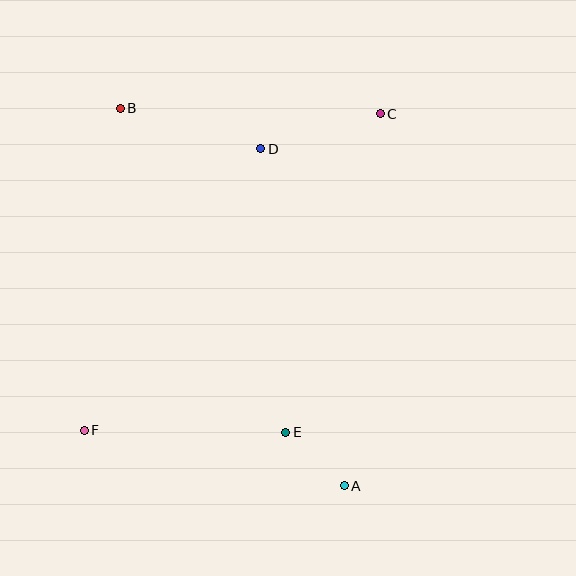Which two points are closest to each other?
Points A and E are closest to each other.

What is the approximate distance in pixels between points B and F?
The distance between B and F is approximately 324 pixels.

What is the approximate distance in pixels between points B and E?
The distance between B and E is approximately 364 pixels.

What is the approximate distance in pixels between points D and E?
The distance between D and E is approximately 285 pixels.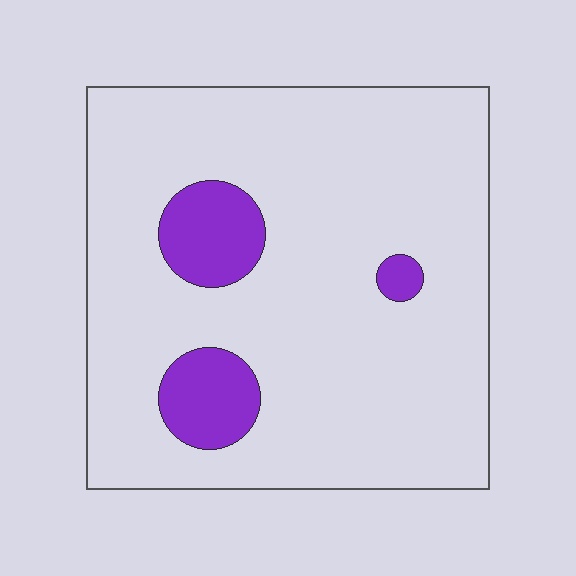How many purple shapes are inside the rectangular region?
3.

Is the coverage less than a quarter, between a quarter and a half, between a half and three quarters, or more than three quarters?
Less than a quarter.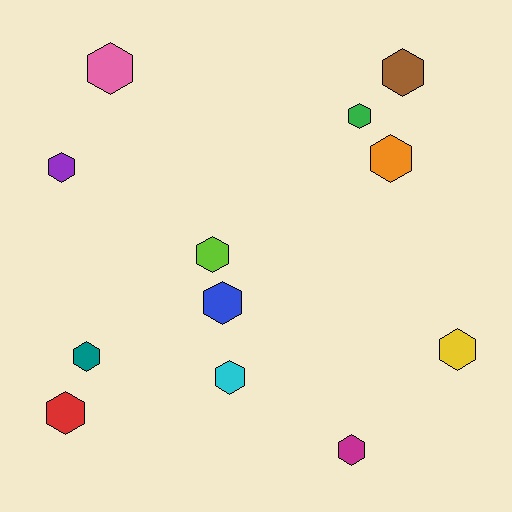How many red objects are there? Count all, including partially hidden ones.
There is 1 red object.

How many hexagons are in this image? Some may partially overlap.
There are 12 hexagons.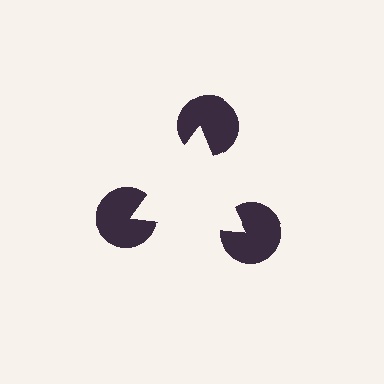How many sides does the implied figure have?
3 sides.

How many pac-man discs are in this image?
There are 3 — one at each vertex of the illusory triangle.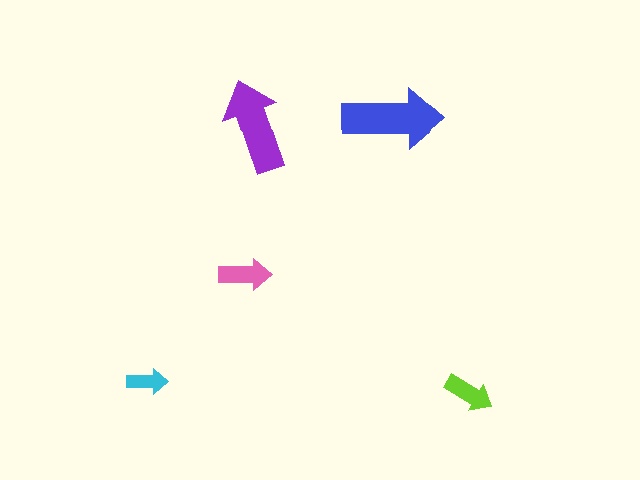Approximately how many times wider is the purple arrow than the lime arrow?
About 2 times wider.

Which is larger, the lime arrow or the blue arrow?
The blue one.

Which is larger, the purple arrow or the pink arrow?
The purple one.